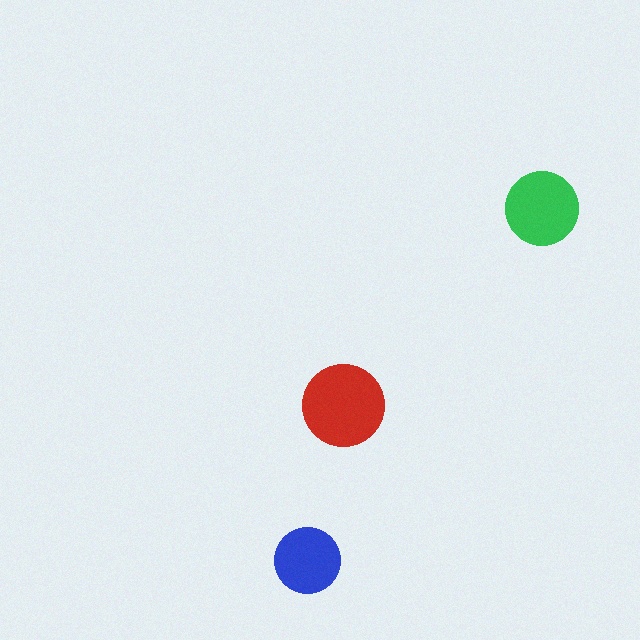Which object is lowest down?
The blue circle is bottommost.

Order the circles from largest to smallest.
the red one, the green one, the blue one.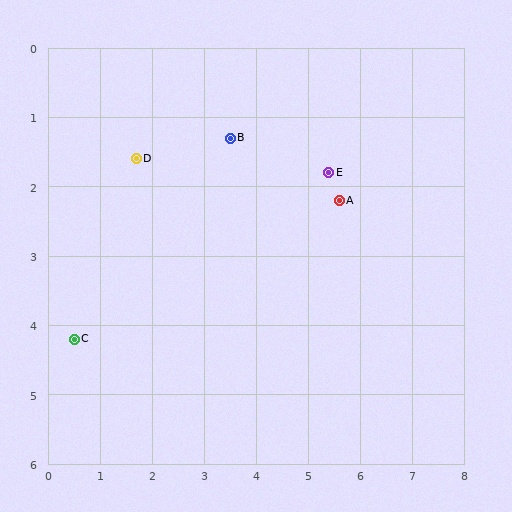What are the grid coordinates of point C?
Point C is at approximately (0.5, 4.2).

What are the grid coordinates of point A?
Point A is at approximately (5.6, 2.2).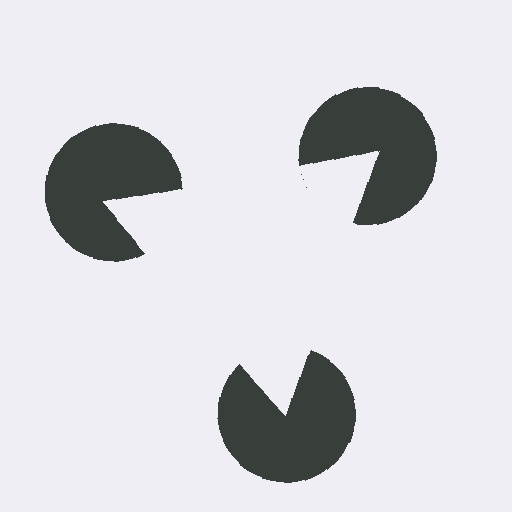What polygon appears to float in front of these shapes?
An illusory triangle — its edges are inferred from the aligned wedge cuts in the pac-man discs, not physically drawn.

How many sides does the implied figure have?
3 sides.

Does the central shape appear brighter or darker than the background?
It typically appears slightly brighter than the background, even though no actual brightness change is drawn.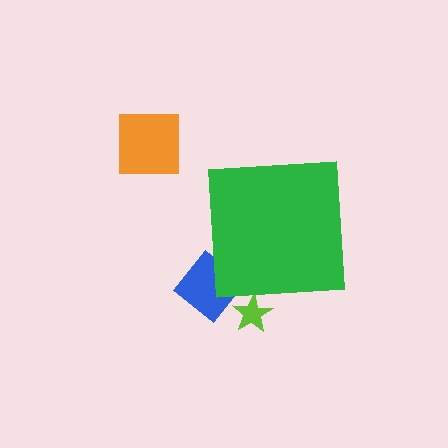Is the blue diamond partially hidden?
Yes, the blue diamond is partially hidden behind the green square.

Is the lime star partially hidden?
Yes, the lime star is partially hidden behind the green square.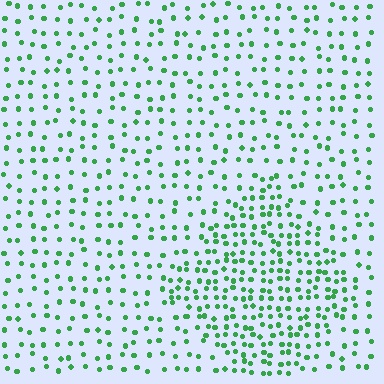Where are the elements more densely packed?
The elements are more densely packed inside the diamond boundary.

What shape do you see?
I see a diamond.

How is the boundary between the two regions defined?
The boundary is defined by a change in element density (approximately 2.0x ratio). All elements are the same color, size, and shape.